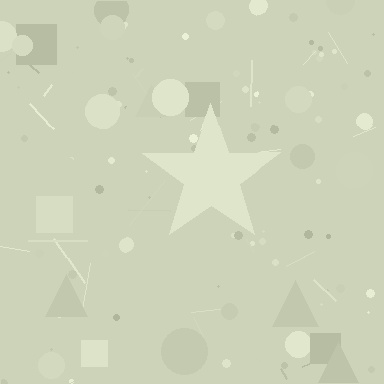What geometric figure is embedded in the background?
A star is embedded in the background.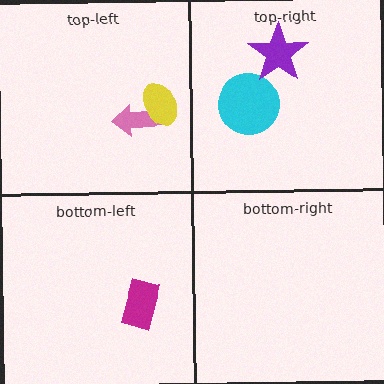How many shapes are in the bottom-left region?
1.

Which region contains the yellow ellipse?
The top-left region.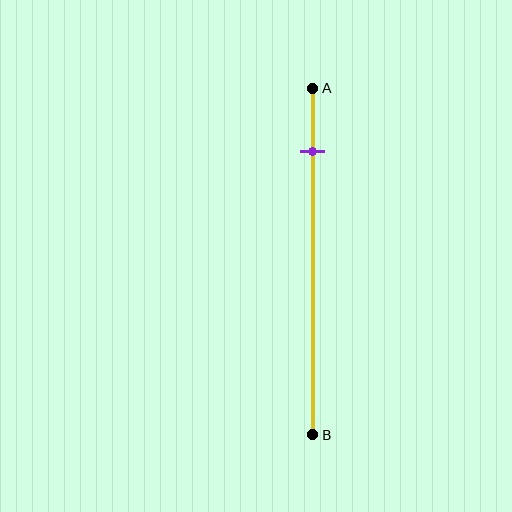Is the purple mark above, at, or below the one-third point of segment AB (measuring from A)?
The purple mark is above the one-third point of segment AB.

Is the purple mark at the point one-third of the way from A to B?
No, the mark is at about 20% from A, not at the 33% one-third point.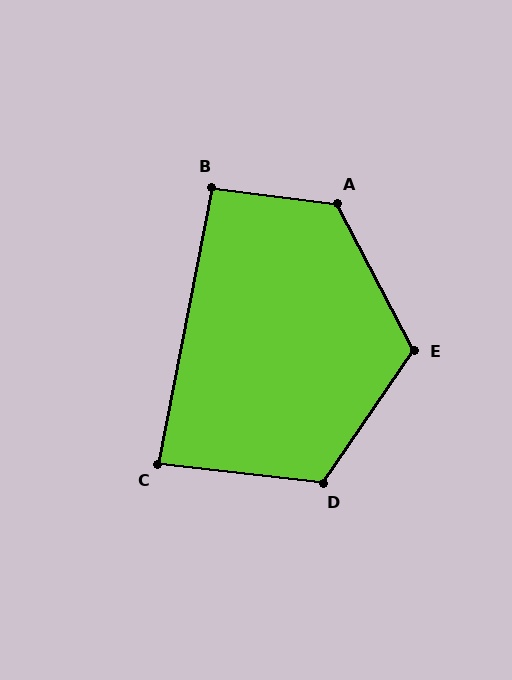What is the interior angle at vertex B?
Approximately 94 degrees (approximately right).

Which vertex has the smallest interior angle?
C, at approximately 86 degrees.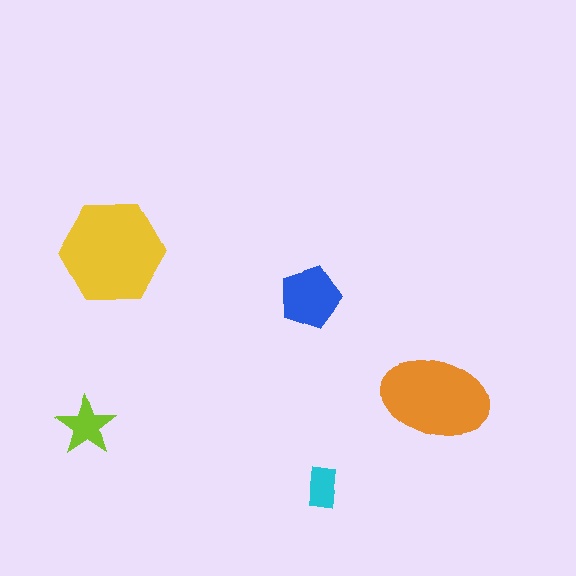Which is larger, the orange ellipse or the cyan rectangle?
The orange ellipse.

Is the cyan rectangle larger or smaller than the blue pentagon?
Smaller.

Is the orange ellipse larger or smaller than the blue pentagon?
Larger.